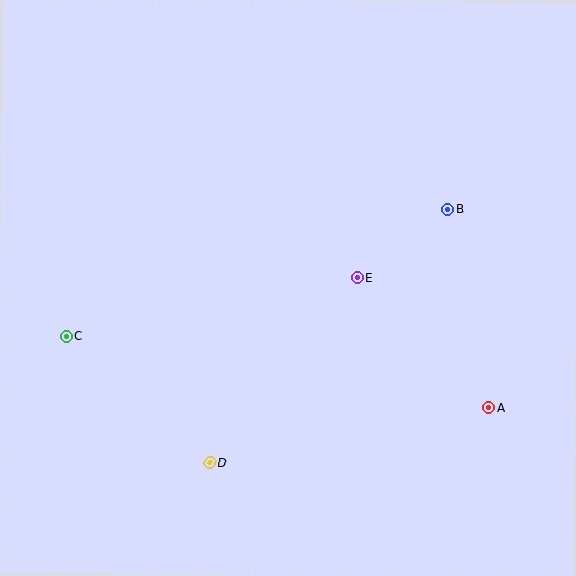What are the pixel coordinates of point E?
Point E is at (357, 277).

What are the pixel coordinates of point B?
Point B is at (448, 210).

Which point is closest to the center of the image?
Point E at (357, 277) is closest to the center.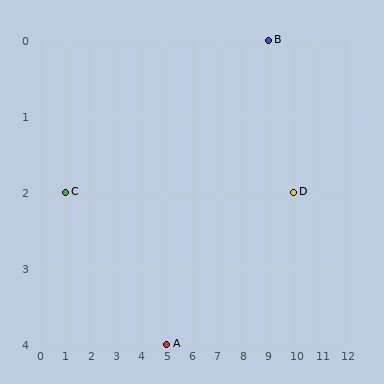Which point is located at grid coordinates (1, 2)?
Point C is at (1, 2).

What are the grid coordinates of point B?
Point B is at grid coordinates (9, 0).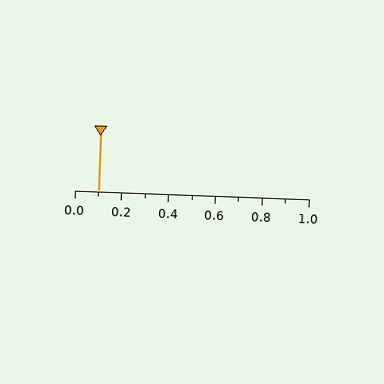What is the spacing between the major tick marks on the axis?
The major ticks are spaced 0.2 apart.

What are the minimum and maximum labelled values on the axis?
The axis runs from 0.0 to 1.0.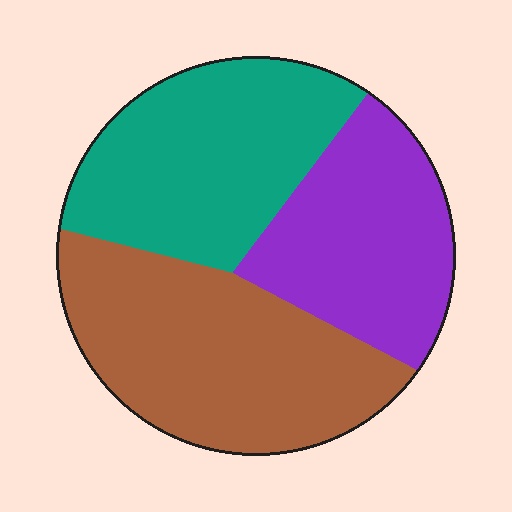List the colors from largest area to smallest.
From largest to smallest: brown, teal, purple.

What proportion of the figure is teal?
Teal covers 33% of the figure.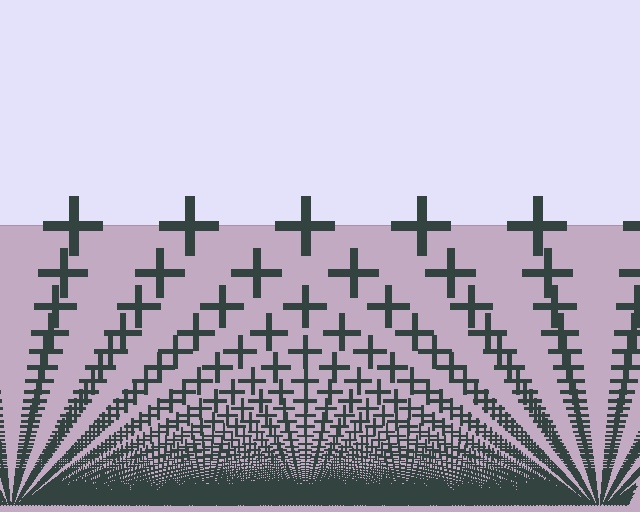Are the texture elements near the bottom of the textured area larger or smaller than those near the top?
Smaller. The gradient is inverted — elements near the bottom are smaller and denser.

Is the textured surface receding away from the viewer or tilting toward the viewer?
The surface appears to tilt toward the viewer. Texture elements get larger and sparser toward the top.